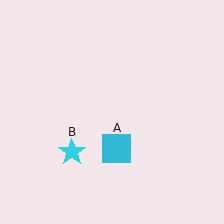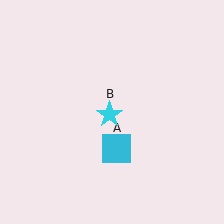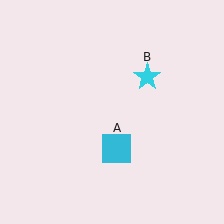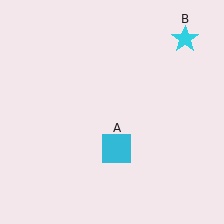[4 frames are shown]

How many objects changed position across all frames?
1 object changed position: cyan star (object B).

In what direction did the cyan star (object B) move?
The cyan star (object B) moved up and to the right.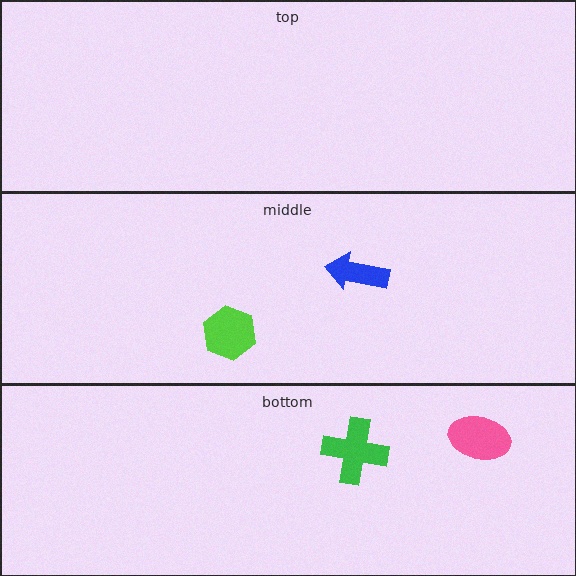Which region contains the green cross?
The bottom region.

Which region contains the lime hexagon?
The middle region.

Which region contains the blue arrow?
The middle region.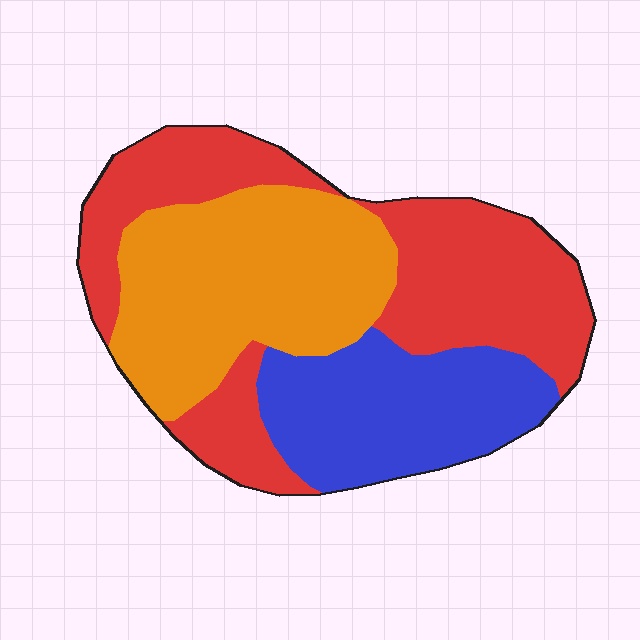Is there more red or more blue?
Red.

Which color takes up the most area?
Red, at roughly 40%.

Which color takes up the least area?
Blue, at roughly 25%.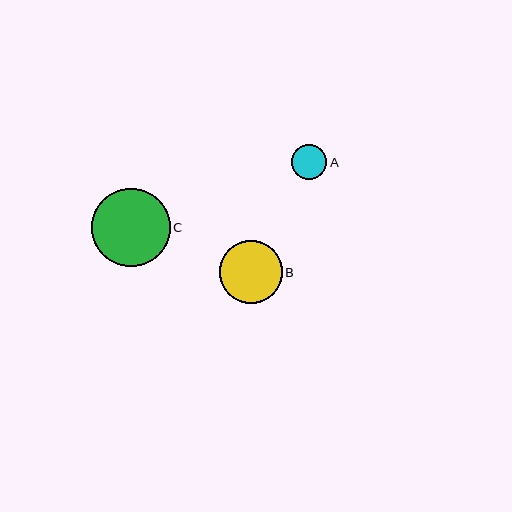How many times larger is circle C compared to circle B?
Circle C is approximately 1.2 times the size of circle B.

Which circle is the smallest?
Circle A is the smallest with a size of approximately 35 pixels.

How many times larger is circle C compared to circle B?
Circle C is approximately 1.2 times the size of circle B.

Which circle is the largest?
Circle C is the largest with a size of approximately 78 pixels.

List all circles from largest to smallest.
From largest to smallest: C, B, A.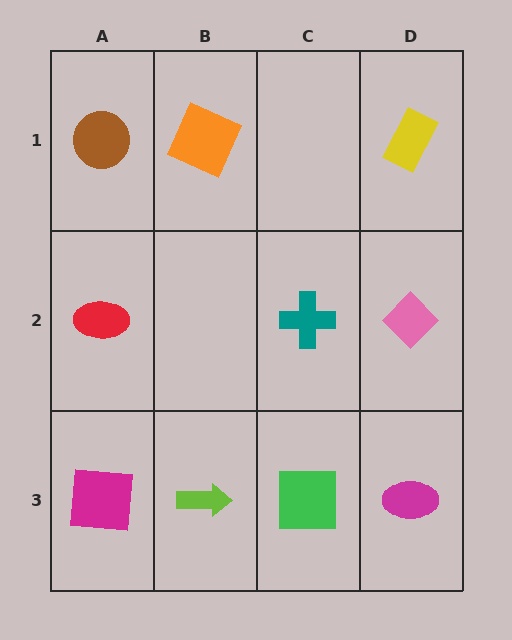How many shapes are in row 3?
4 shapes.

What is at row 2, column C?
A teal cross.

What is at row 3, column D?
A magenta ellipse.